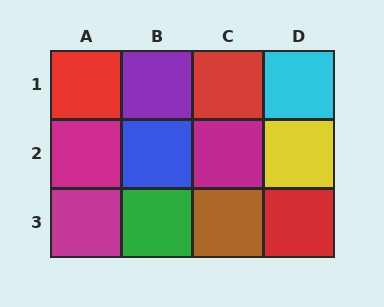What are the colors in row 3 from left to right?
Magenta, green, brown, red.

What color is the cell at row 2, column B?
Blue.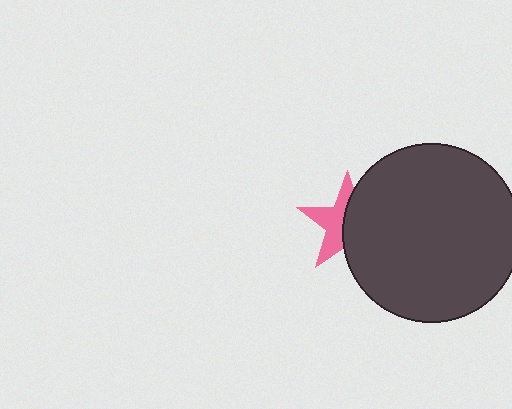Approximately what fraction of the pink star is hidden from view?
Roughly 52% of the pink star is hidden behind the dark gray circle.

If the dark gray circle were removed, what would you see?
You would see the complete pink star.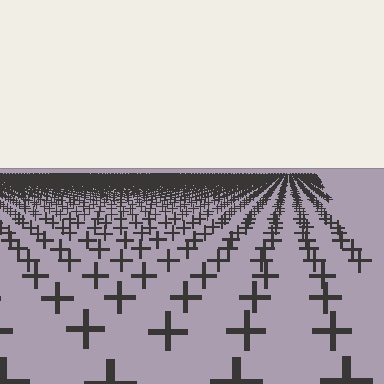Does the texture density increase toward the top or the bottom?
Density increases toward the top.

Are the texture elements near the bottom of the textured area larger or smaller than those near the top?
Larger. Near the bottom, elements are closer to the viewer and appear at a bigger on-screen size.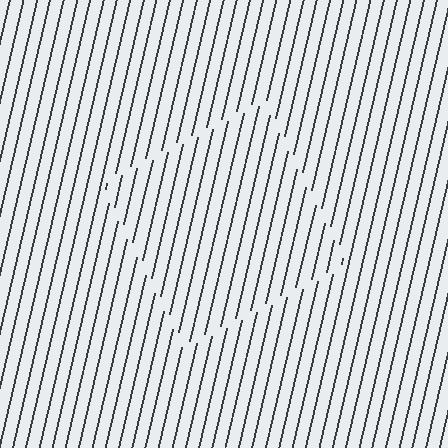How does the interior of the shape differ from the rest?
The interior of the shape contains the same grating, shifted by half a period — the contour is defined by the phase discontinuity where line-ends from the inner and outer gratings abut.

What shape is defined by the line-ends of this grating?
An illusory square. The interior of the shape contains the same grating, shifted by half a period — the contour is defined by the phase discontinuity where line-ends from the inner and outer gratings abut.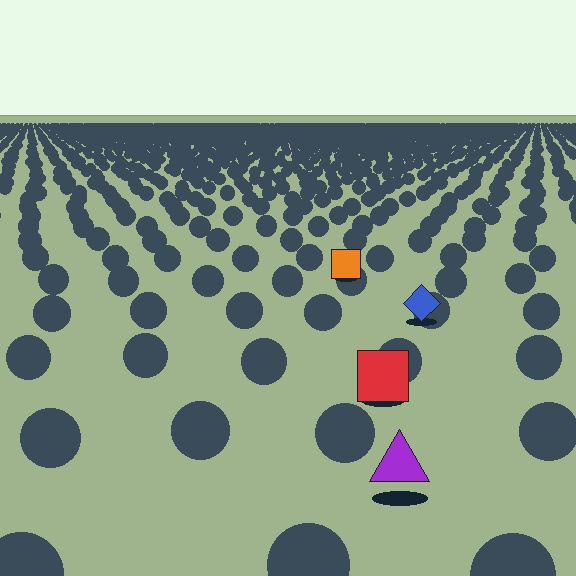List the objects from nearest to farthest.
From nearest to farthest: the purple triangle, the red square, the blue diamond, the orange square.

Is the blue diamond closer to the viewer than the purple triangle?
No. The purple triangle is closer — you can tell from the texture gradient: the ground texture is coarser near it.